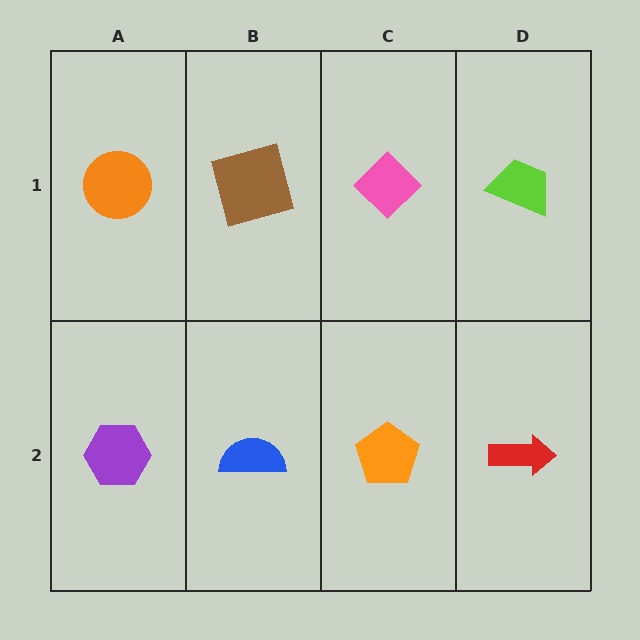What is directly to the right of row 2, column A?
A blue semicircle.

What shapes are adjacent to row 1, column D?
A red arrow (row 2, column D), a pink diamond (row 1, column C).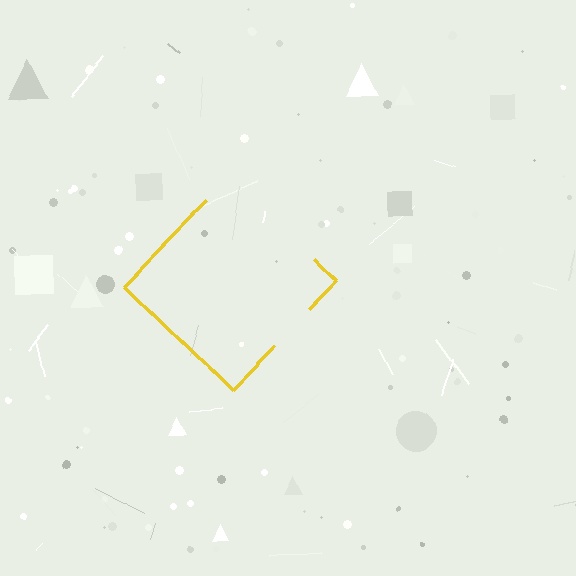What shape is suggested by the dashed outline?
The dashed outline suggests a diamond.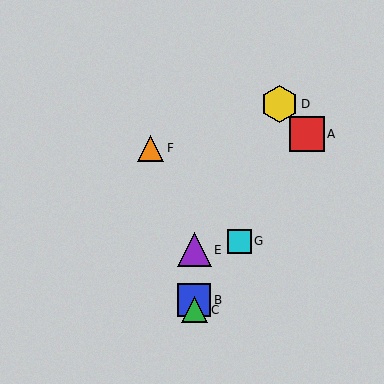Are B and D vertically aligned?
No, B is at x≈194 and D is at x≈279.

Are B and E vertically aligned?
Yes, both are at x≈194.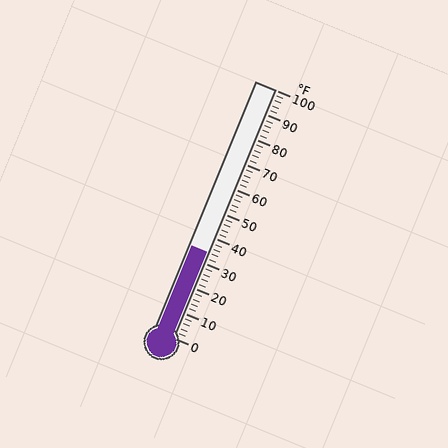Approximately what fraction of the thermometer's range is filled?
The thermometer is filled to approximately 35% of its range.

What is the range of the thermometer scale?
The thermometer scale ranges from 0°F to 100°F.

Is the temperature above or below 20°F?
The temperature is above 20°F.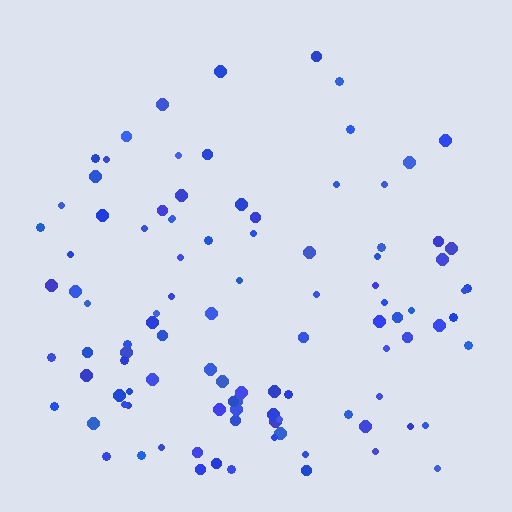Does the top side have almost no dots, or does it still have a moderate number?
Still a moderate number, just noticeably fewer than the bottom.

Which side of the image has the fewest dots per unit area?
The top.